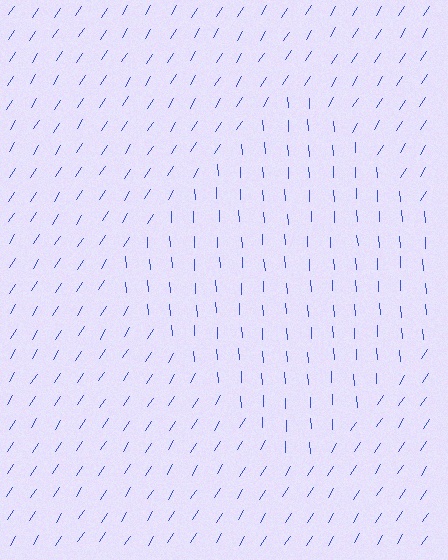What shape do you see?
I see a diamond.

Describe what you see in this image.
The image is filled with small blue line segments. A diamond region in the image has lines oriented differently from the surrounding lines, creating a visible texture boundary.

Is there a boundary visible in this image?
Yes, there is a texture boundary formed by a change in line orientation.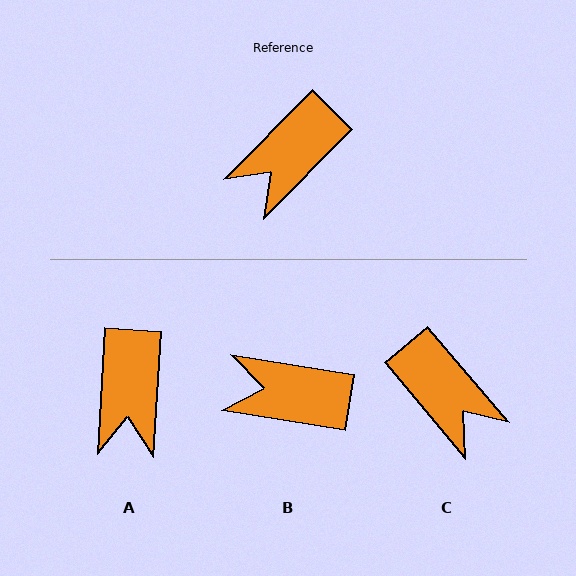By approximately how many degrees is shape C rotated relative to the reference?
Approximately 85 degrees counter-clockwise.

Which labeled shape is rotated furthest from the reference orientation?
C, about 85 degrees away.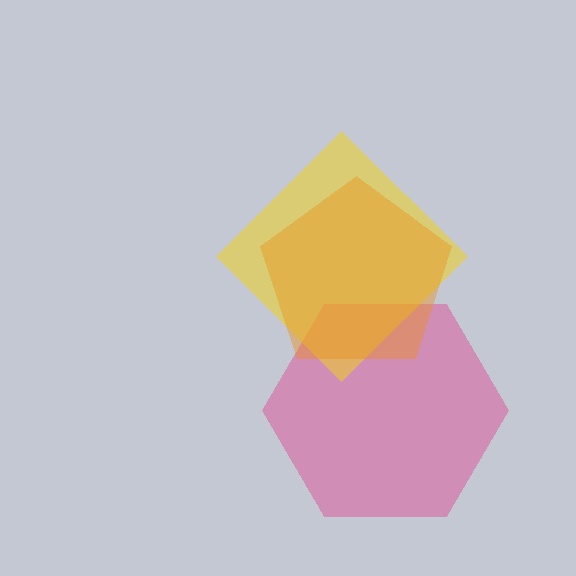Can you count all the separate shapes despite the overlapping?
Yes, there are 3 separate shapes.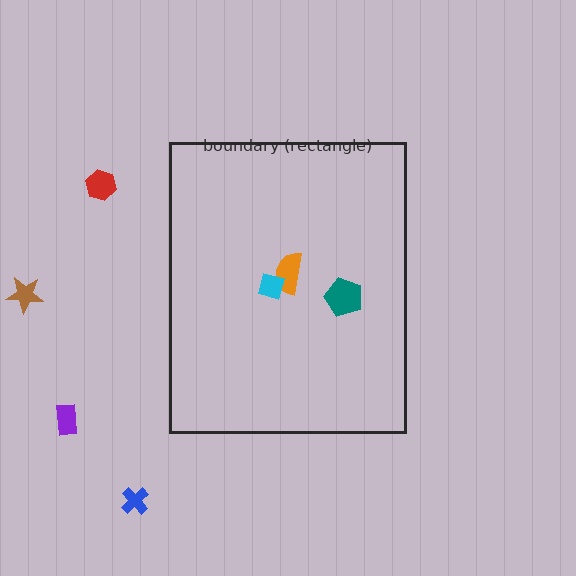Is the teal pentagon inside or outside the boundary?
Inside.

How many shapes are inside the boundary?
3 inside, 4 outside.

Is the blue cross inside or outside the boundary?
Outside.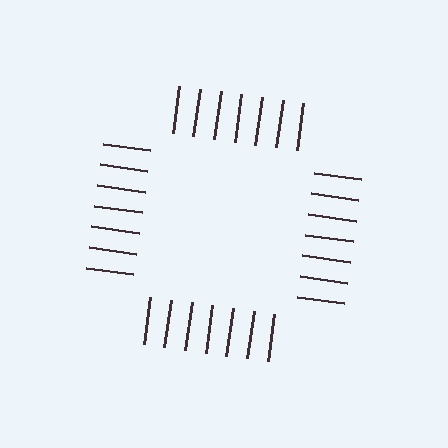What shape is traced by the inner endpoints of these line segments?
An illusory square — the line segments terminate on its edges but no continuous stroke is drawn.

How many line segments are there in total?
28 — 7 along each of the 4 edges.